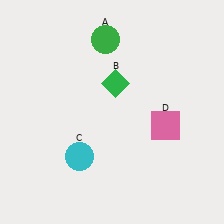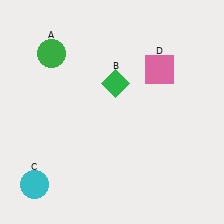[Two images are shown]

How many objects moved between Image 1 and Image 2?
3 objects moved between the two images.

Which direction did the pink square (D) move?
The pink square (D) moved up.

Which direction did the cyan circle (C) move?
The cyan circle (C) moved left.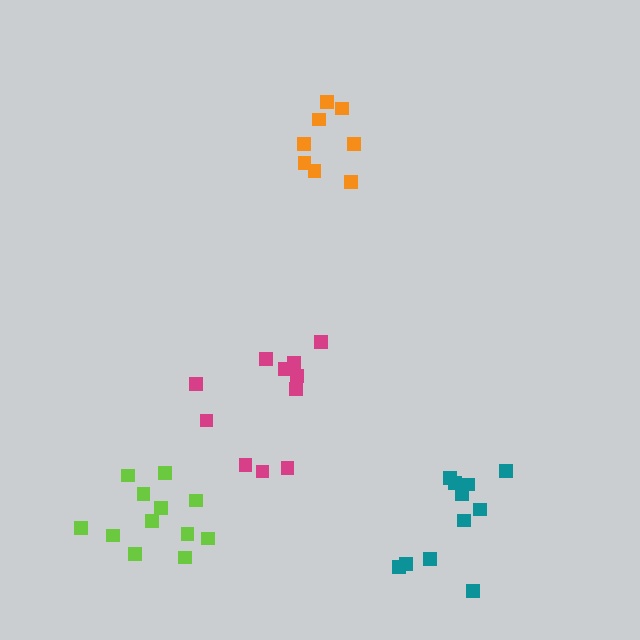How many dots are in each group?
Group 1: 8 dots, Group 2: 11 dots, Group 3: 11 dots, Group 4: 12 dots (42 total).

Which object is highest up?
The orange cluster is topmost.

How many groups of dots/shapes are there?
There are 4 groups.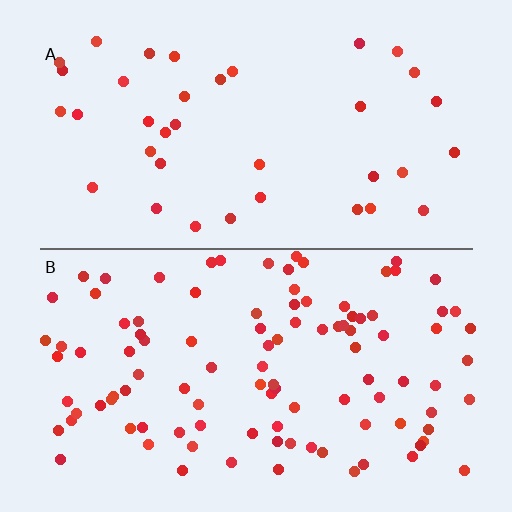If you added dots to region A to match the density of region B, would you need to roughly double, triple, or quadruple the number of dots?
Approximately triple.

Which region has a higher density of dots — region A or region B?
B (the bottom).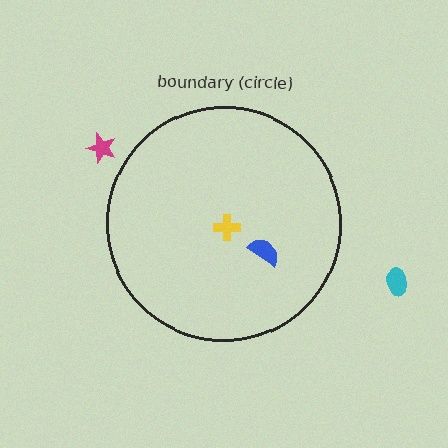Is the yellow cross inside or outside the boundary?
Inside.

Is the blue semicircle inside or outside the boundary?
Inside.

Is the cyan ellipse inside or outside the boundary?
Outside.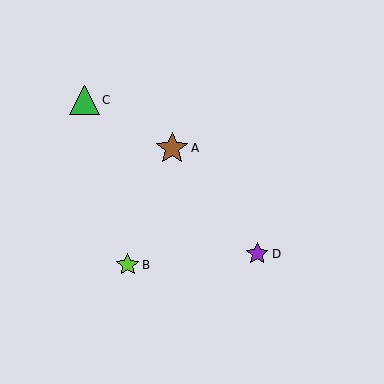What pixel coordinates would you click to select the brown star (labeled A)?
Click at (172, 148) to select the brown star A.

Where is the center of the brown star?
The center of the brown star is at (172, 148).